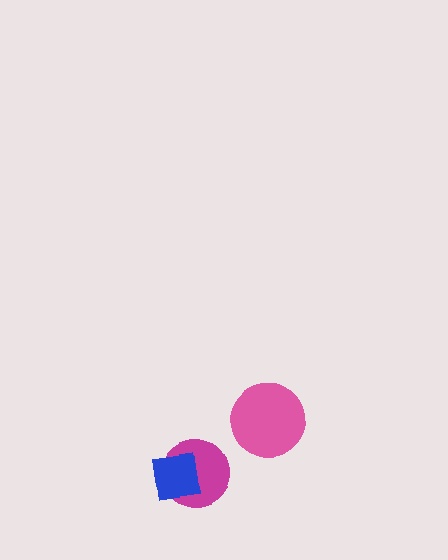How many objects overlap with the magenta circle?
1 object overlaps with the magenta circle.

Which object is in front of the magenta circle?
The blue square is in front of the magenta circle.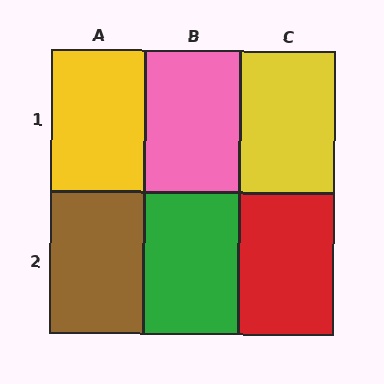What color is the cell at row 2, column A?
Brown.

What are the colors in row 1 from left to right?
Yellow, pink, yellow.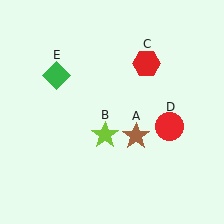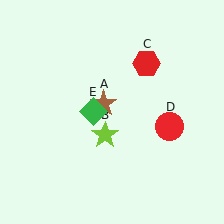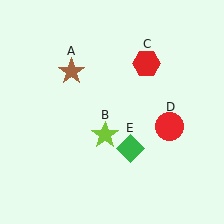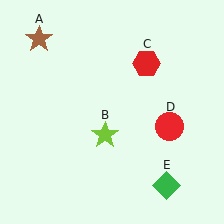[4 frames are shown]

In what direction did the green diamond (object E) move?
The green diamond (object E) moved down and to the right.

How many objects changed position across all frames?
2 objects changed position: brown star (object A), green diamond (object E).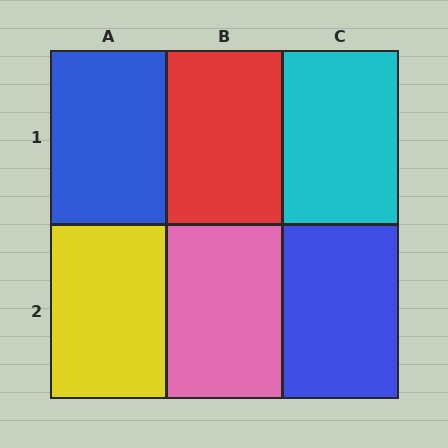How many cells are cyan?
1 cell is cyan.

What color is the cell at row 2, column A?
Yellow.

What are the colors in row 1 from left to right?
Blue, red, cyan.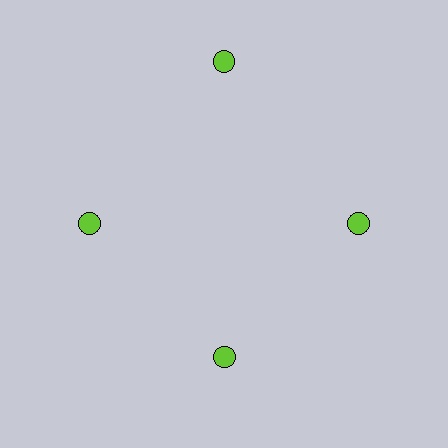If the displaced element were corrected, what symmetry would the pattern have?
It would have 4-fold rotational symmetry — the pattern would map onto itself every 90 degrees.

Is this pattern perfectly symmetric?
No. The 4 lime circles are arranged in a ring, but one element near the 12 o'clock position is pushed outward from the center, breaking the 4-fold rotational symmetry.